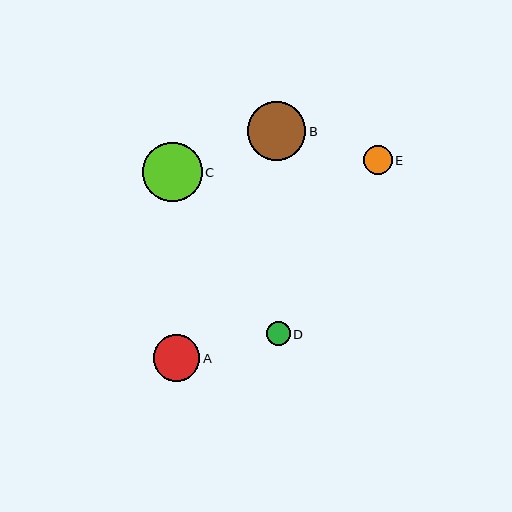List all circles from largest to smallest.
From largest to smallest: C, B, A, E, D.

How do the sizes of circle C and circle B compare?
Circle C and circle B are approximately the same size.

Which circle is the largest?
Circle C is the largest with a size of approximately 60 pixels.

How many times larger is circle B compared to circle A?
Circle B is approximately 1.3 times the size of circle A.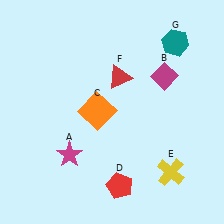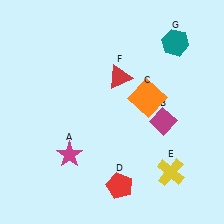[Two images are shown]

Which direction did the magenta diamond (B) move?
The magenta diamond (B) moved down.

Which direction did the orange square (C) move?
The orange square (C) moved right.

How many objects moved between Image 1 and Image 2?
2 objects moved between the two images.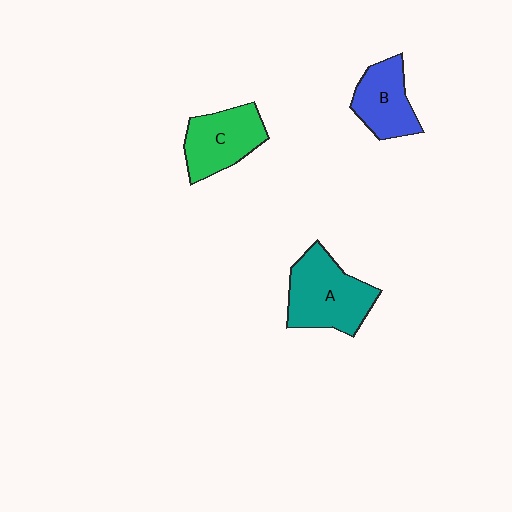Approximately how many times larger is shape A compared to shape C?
Approximately 1.3 times.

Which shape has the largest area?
Shape A (teal).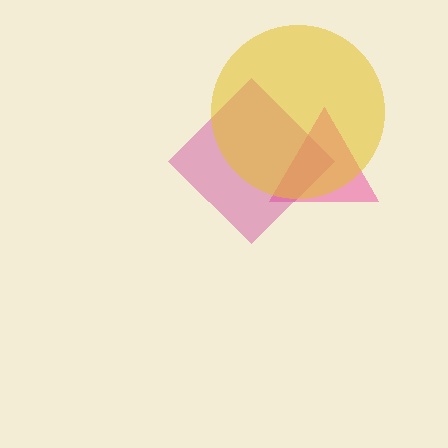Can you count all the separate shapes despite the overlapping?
Yes, there are 3 separate shapes.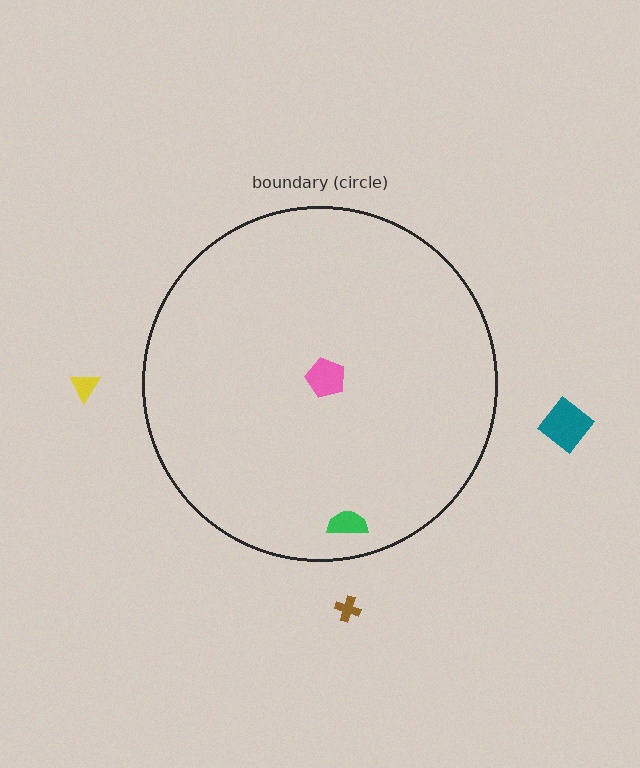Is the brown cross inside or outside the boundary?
Outside.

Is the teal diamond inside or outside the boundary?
Outside.